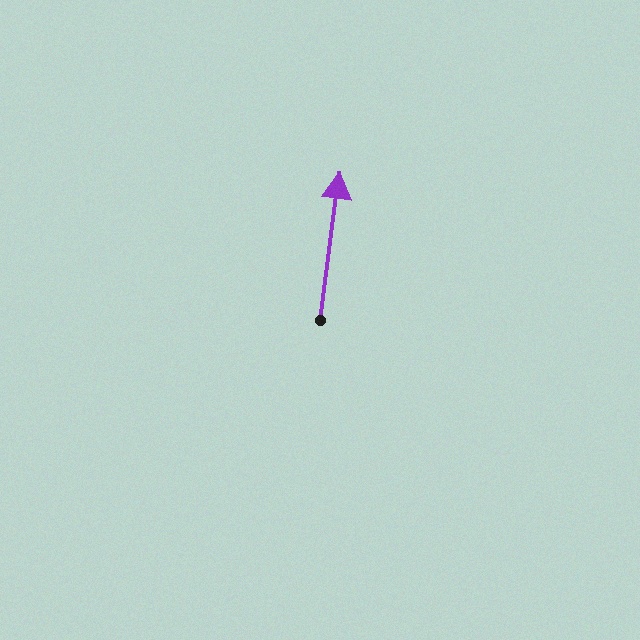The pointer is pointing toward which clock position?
Roughly 12 o'clock.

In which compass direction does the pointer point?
North.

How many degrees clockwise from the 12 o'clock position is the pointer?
Approximately 8 degrees.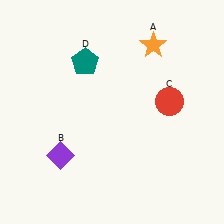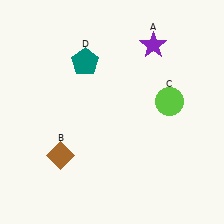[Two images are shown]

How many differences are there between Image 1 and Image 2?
There are 3 differences between the two images.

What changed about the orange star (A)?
In Image 1, A is orange. In Image 2, it changed to purple.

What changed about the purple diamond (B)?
In Image 1, B is purple. In Image 2, it changed to brown.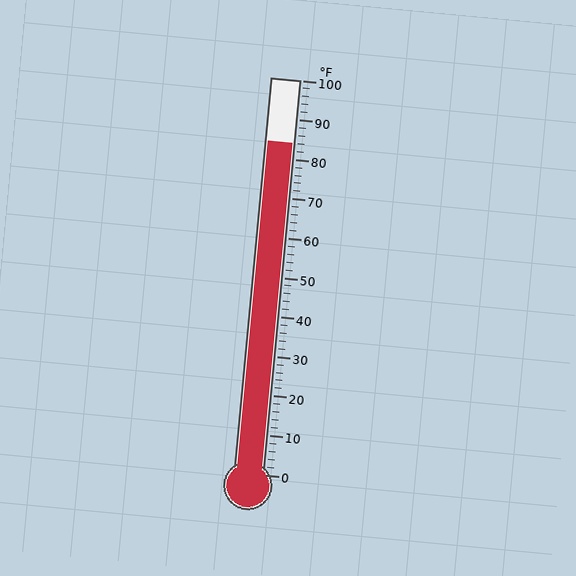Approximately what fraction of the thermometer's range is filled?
The thermometer is filled to approximately 85% of its range.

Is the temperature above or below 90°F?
The temperature is below 90°F.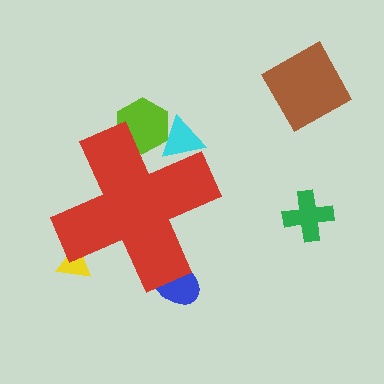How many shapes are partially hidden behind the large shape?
4 shapes are partially hidden.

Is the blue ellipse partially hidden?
Yes, the blue ellipse is partially hidden behind the red cross.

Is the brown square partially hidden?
No, the brown square is fully visible.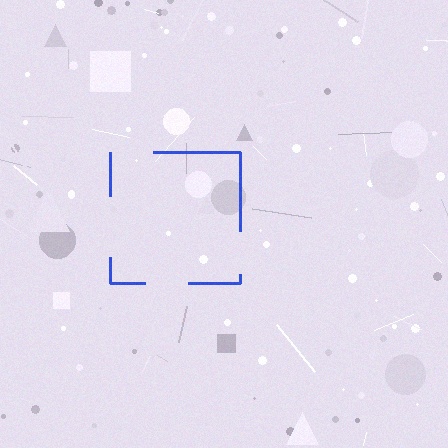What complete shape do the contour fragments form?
The contour fragments form a square.